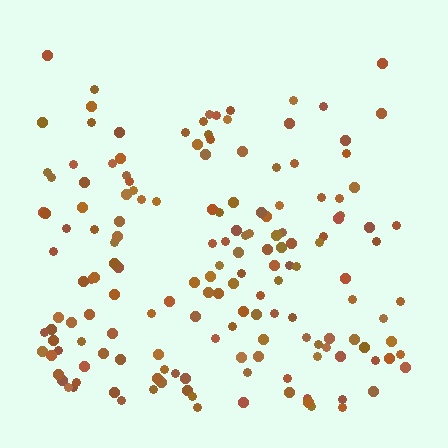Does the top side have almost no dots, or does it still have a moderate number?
Still a moderate number, just noticeably fewer than the bottom.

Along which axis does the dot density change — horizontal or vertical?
Vertical.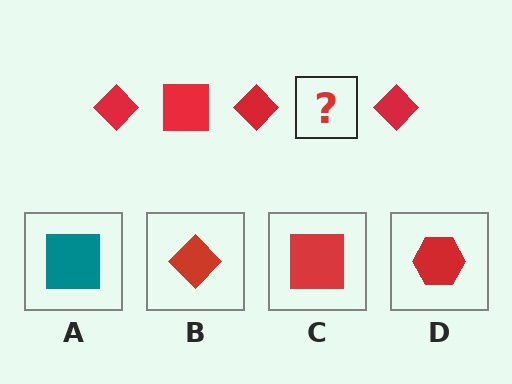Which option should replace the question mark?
Option C.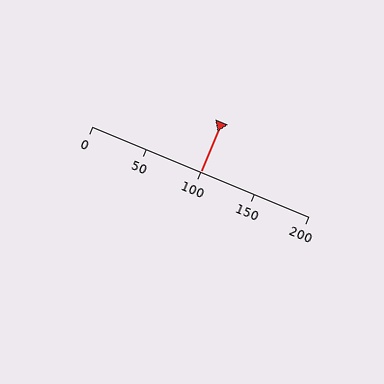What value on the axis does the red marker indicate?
The marker indicates approximately 100.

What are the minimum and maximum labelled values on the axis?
The axis runs from 0 to 200.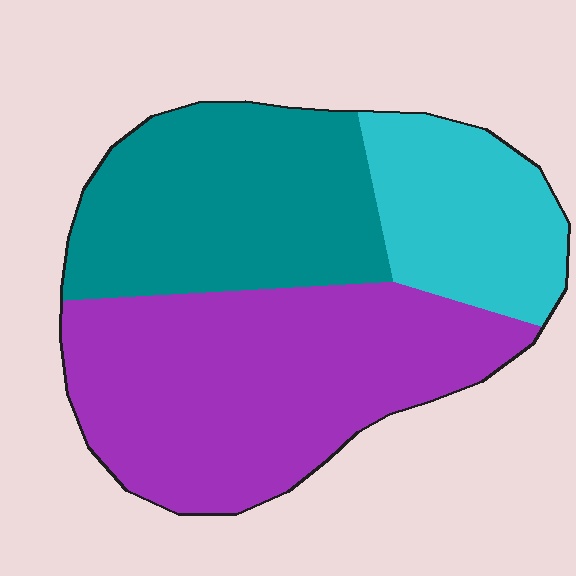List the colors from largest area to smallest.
From largest to smallest: purple, teal, cyan.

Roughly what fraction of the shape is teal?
Teal covers 33% of the shape.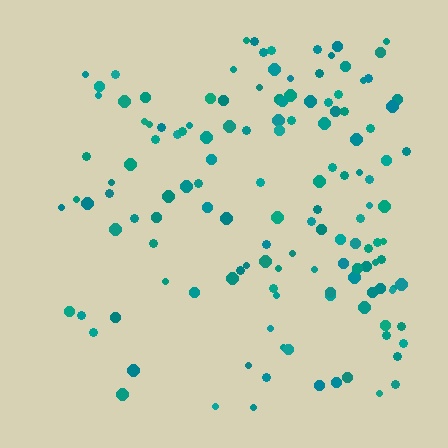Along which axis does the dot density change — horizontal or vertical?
Horizontal.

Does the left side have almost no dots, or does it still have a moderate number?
Still a moderate number, just noticeably fewer than the right.